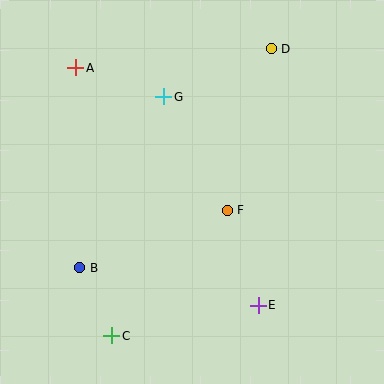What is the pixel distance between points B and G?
The distance between B and G is 190 pixels.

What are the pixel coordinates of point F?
Point F is at (227, 210).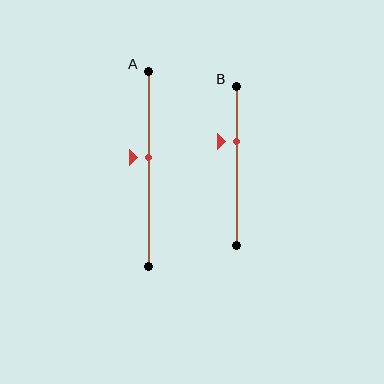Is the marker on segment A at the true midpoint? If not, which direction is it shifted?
No, the marker on segment A is shifted upward by about 6% of the segment length.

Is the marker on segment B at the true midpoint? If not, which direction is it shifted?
No, the marker on segment B is shifted upward by about 15% of the segment length.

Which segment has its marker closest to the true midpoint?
Segment A has its marker closest to the true midpoint.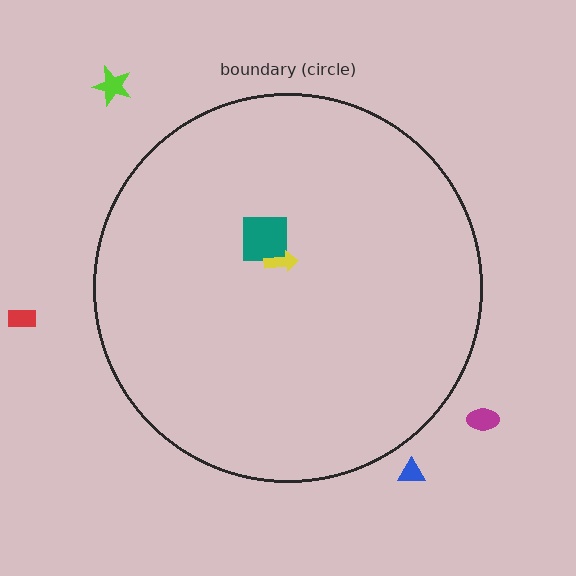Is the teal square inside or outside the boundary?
Inside.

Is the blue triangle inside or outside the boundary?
Outside.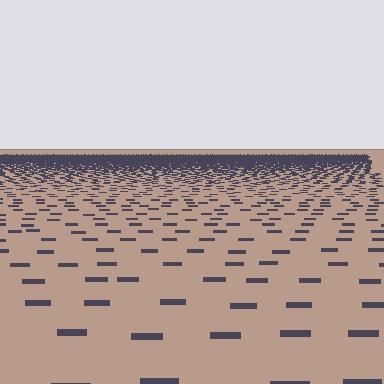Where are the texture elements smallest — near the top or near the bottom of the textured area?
Near the top.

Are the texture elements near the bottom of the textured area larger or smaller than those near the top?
Larger. Near the bottom, elements are closer to the viewer and appear at a bigger on-screen size.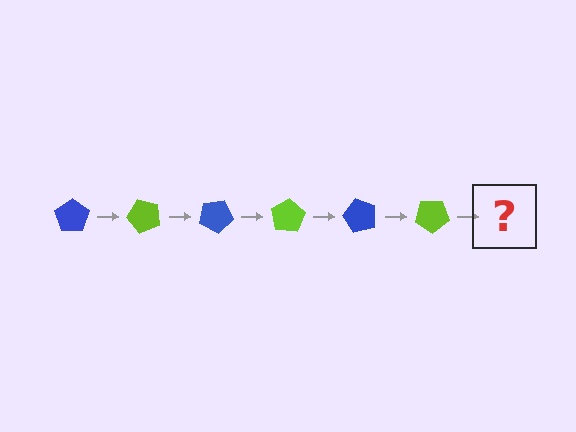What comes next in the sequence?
The next element should be a blue pentagon, rotated 300 degrees from the start.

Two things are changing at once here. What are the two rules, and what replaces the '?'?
The two rules are that it rotates 50 degrees each step and the color cycles through blue and lime. The '?' should be a blue pentagon, rotated 300 degrees from the start.